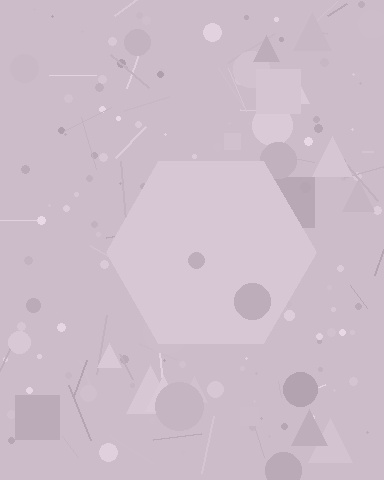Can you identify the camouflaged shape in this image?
The camouflaged shape is a hexagon.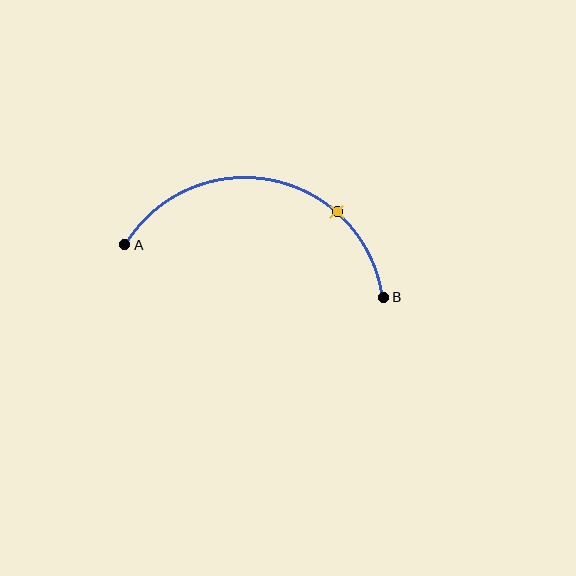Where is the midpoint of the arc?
The arc midpoint is the point on the curve farthest from the straight line joining A and B. It sits above that line.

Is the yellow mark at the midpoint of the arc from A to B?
No. The yellow mark lies on the arc but is closer to endpoint B. The arc midpoint would be at the point on the curve equidistant along the arc from both A and B.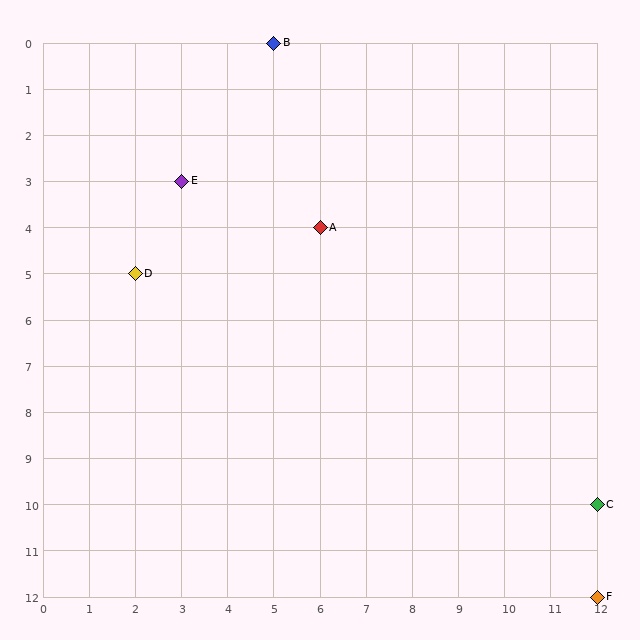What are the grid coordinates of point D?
Point D is at grid coordinates (2, 5).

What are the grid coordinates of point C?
Point C is at grid coordinates (12, 10).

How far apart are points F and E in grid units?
Points F and E are 9 columns and 9 rows apart (about 12.7 grid units diagonally).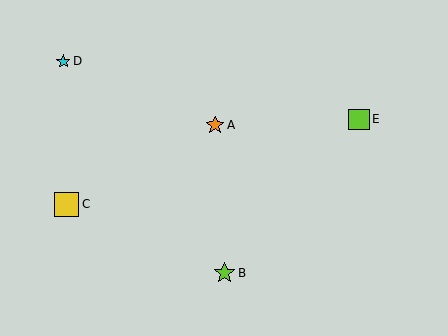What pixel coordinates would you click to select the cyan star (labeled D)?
Click at (63, 61) to select the cyan star D.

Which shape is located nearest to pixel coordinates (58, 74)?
The cyan star (labeled D) at (63, 61) is nearest to that location.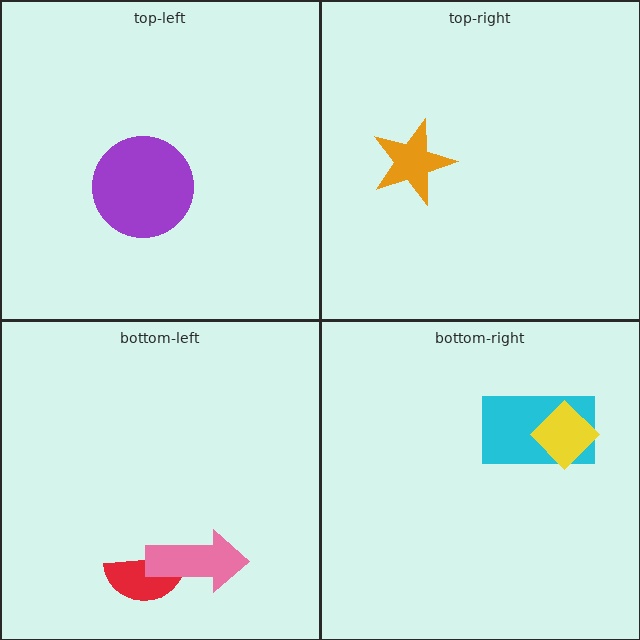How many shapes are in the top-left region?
1.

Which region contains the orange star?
The top-right region.